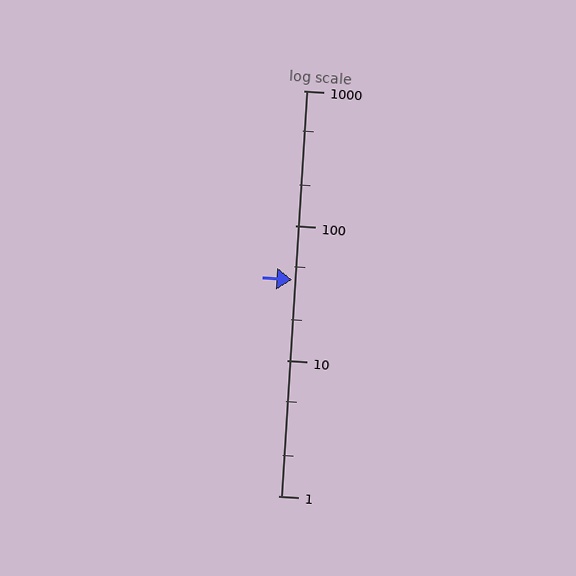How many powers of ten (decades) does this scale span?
The scale spans 3 decades, from 1 to 1000.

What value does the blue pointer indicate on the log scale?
The pointer indicates approximately 40.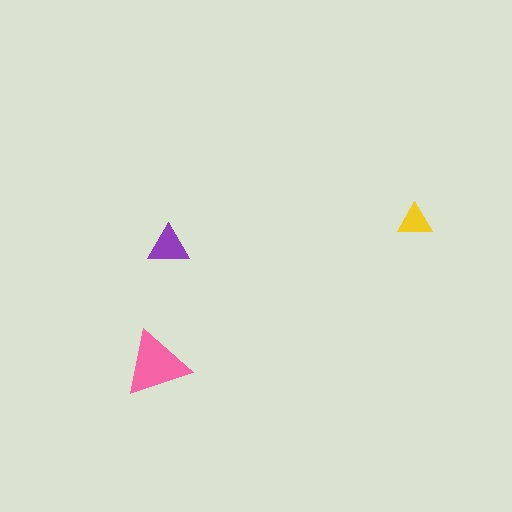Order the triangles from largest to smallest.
the pink one, the purple one, the yellow one.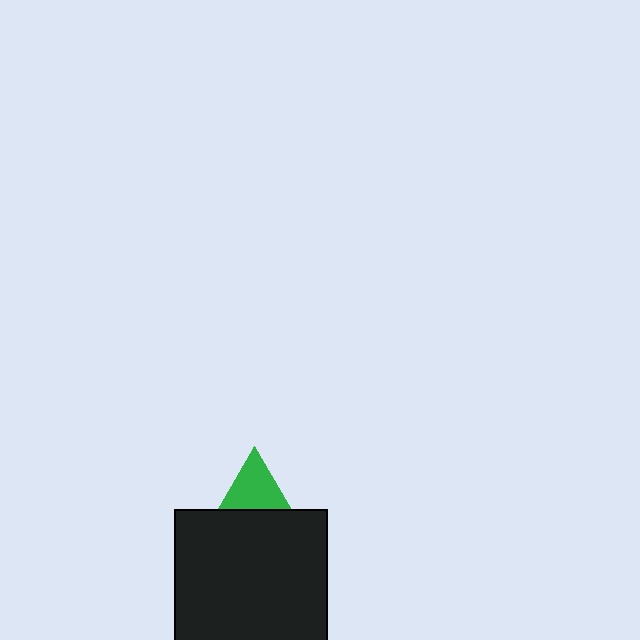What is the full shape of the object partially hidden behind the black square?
The partially hidden object is a green triangle.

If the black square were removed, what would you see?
You would see the complete green triangle.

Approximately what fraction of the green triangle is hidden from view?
Roughly 64% of the green triangle is hidden behind the black square.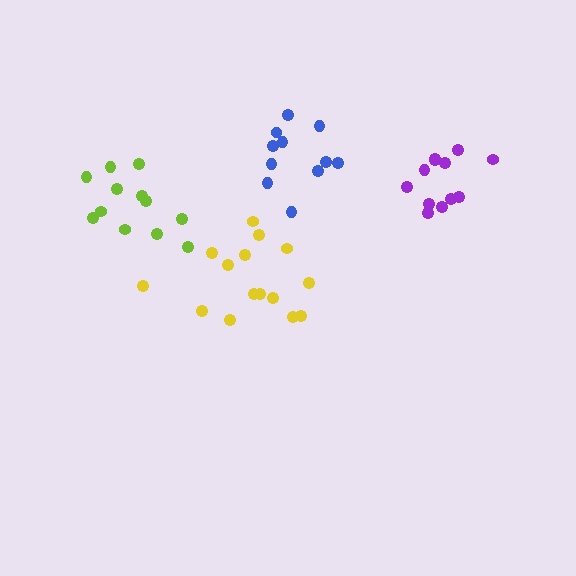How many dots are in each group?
Group 1: 11 dots, Group 2: 12 dots, Group 3: 15 dots, Group 4: 12 dots (50 total).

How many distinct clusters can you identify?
There are 4 distinct clusters.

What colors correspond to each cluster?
The clusters are colored: blue, lime, yellow, purple.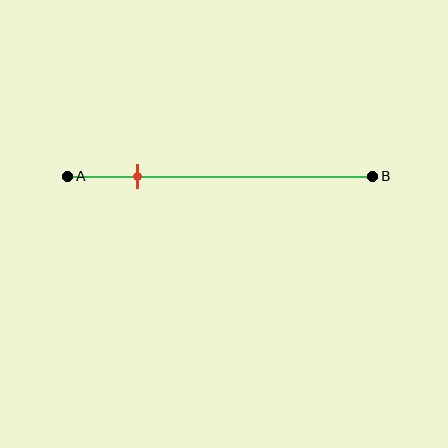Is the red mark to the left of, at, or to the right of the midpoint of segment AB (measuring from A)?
The red mark is to the left of the midpoint of segment AB.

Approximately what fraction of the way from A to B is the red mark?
The red mark is approximately 25% of the way from A to B.